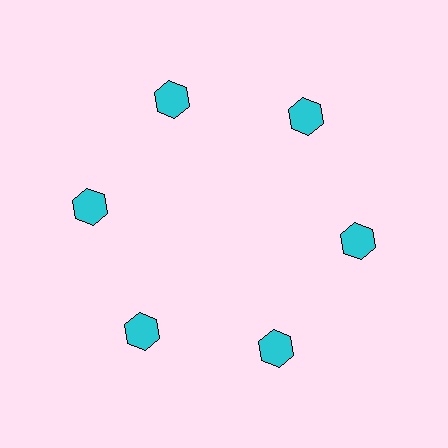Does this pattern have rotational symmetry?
Yes, this pattern has 6-fold rotational symmetry. It looks the same after rotating 60 degrees around the center.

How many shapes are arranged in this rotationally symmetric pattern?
There are 6 shapes, arranged in 6 groups of 1.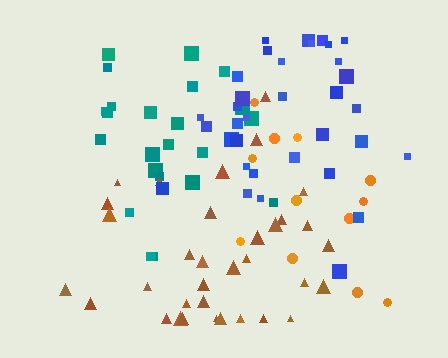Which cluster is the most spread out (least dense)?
Orange.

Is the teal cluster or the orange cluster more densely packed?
Teal.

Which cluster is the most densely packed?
Teal.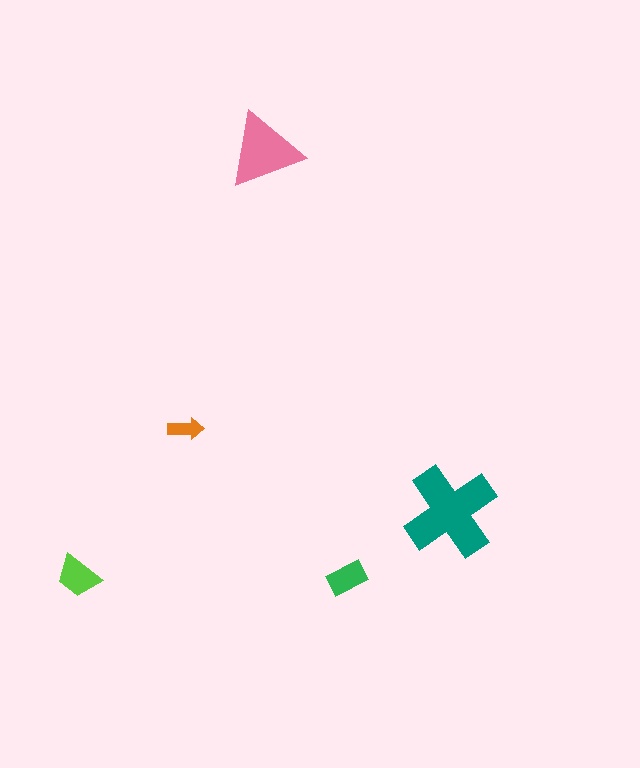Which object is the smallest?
The orange arrow.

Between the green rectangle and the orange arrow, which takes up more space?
The green rectangle.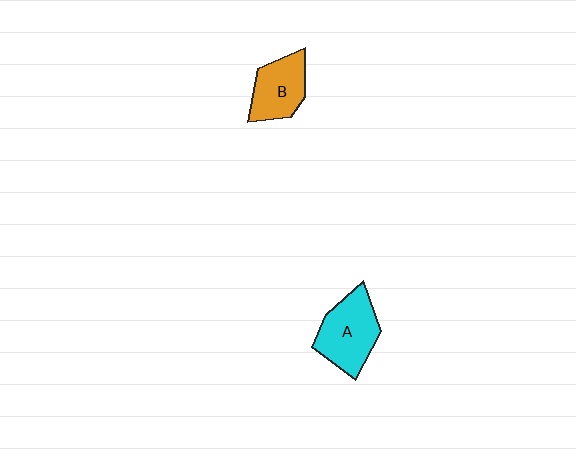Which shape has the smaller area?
Shape B (orange).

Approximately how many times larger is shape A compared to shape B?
Approximately 1.2 times.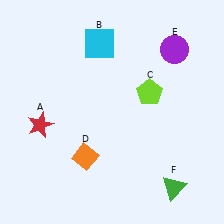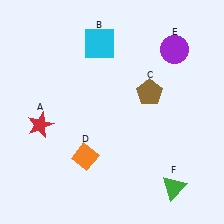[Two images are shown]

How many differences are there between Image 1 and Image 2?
There is 1 difference between the two images.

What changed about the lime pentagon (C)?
In Image 1, C is lime. In Image 2, it changed to brown.